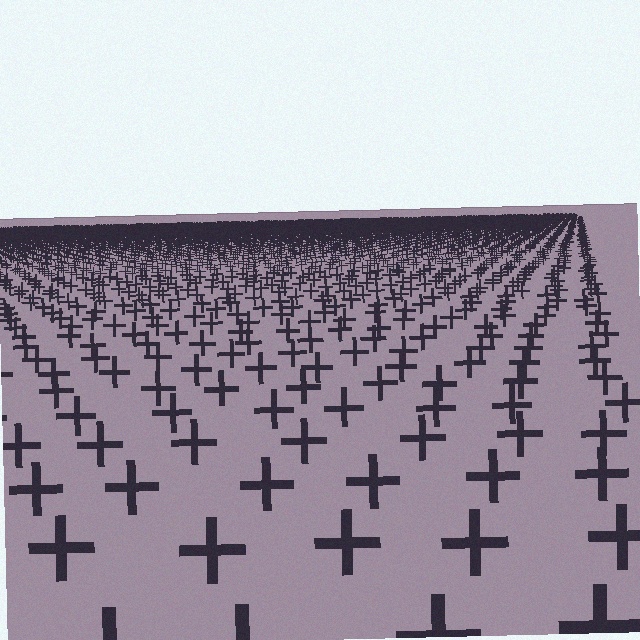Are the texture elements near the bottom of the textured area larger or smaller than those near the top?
Larger. Near the bottom, elements are closer to the viewer and appear at a bigger on-screen size.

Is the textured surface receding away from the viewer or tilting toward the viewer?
The surface is receding away from the viewer. Texture elements get smaller and denser toward the top.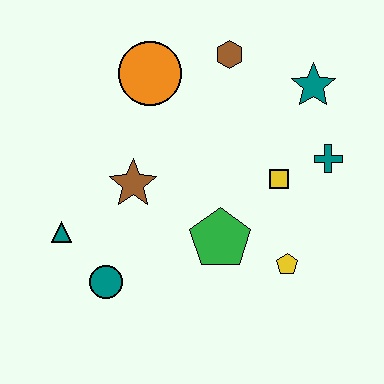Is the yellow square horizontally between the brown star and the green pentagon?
No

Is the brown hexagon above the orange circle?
Yes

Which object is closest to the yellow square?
The teal cross is closest to the yellow square.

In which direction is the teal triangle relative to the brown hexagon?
The teal triangle is below the brown hexagon.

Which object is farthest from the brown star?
The teal star is farthest from the brown star.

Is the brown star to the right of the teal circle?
Yes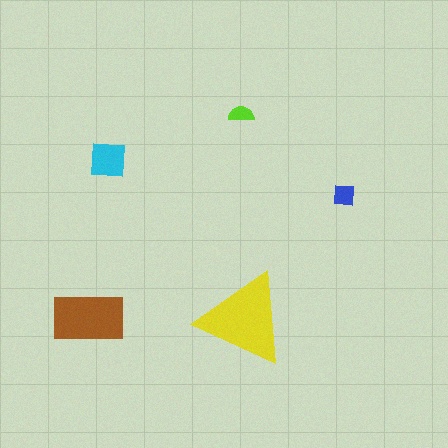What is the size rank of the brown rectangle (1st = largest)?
2nd.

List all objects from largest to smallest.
The yellow triangle, the brown rectangle, the cyan square, the blue square, the lime semicircle.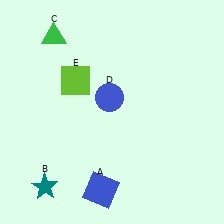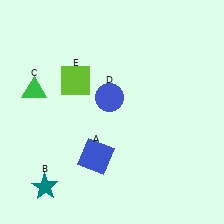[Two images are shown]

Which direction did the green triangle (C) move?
The green triangle (C) moved down.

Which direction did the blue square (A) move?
The blue square (A) moved up.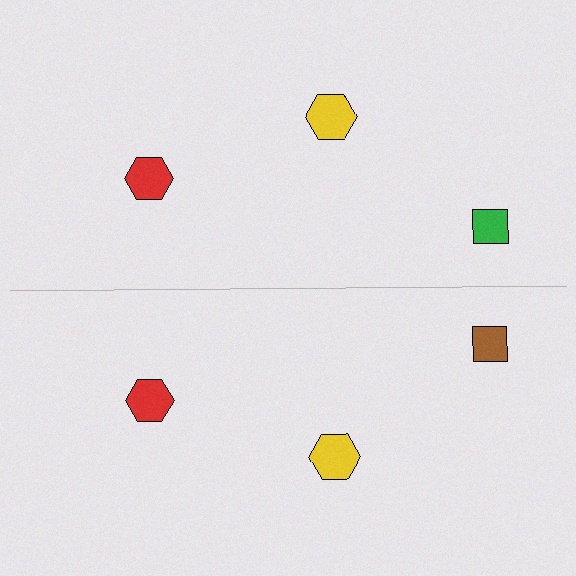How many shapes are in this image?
There are 6 shapes in this image.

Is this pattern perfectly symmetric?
No, the pattern is not perfectly symmetric. The brown square on the bottom side breaks the symmetry — its mirror counterpart is green.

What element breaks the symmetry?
The brown square on the bottom side breaks the symmetry — its mirror counterpart is green.